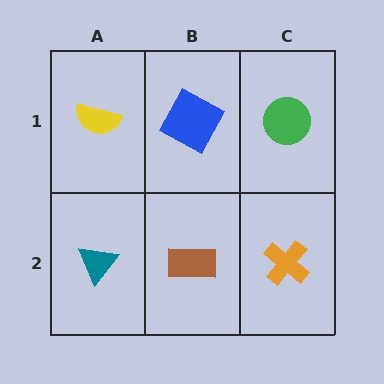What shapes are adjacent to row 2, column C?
A green circle (row 1, column C), a brown rectangle (row 2, column B).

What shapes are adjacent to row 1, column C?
An orange cross (row 2, column C), a blue square (row 1, column B).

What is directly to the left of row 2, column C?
A brown rectangle.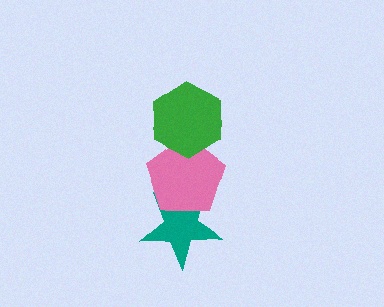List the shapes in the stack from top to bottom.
From top to bottom: the green hexagon, the pink pentagon, the teal star.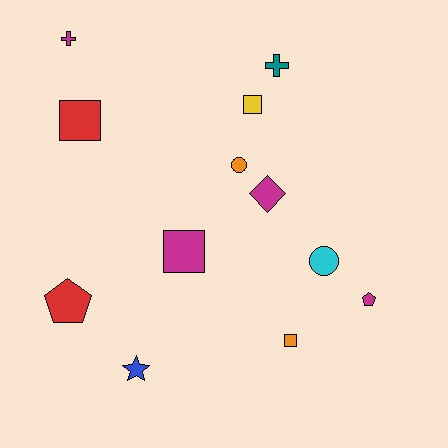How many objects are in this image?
There are 12 objects.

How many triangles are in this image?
There are no triangles.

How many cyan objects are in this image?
There is 1 cyan object.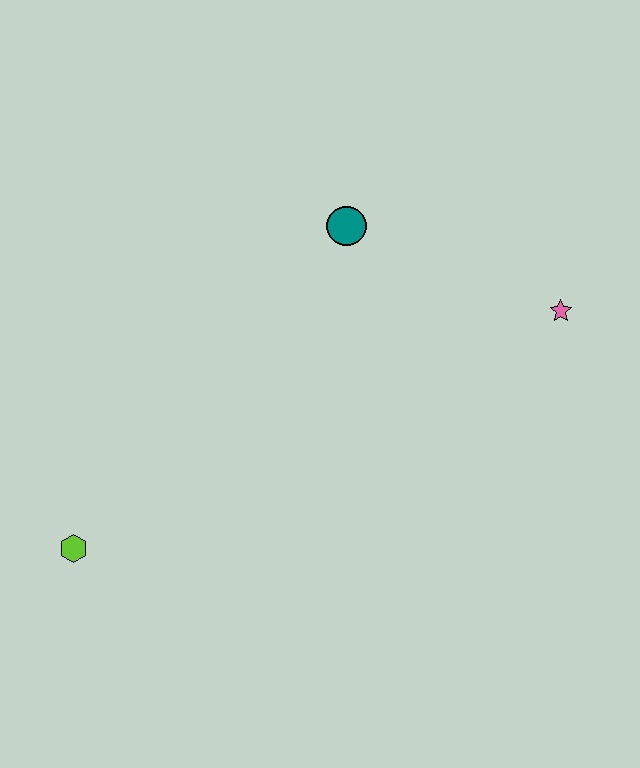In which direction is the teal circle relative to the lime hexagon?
The teal circle is above the lime hexagon.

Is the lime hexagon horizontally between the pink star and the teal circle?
No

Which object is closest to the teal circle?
The pink star is closest to the teal circle.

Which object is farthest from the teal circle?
The lime hexagon is farthest from the teal circle.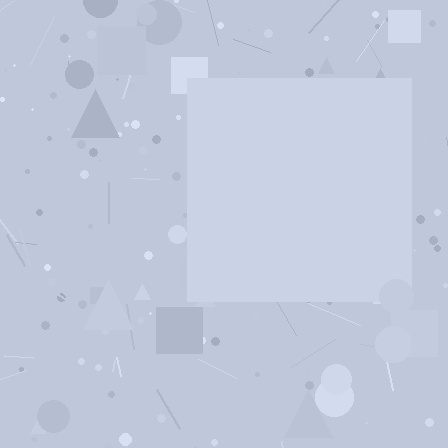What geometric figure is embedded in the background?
A square is embedded in the background.